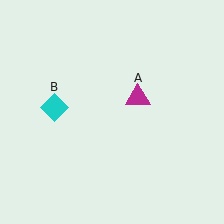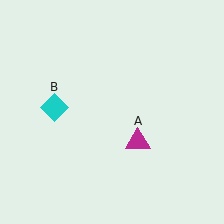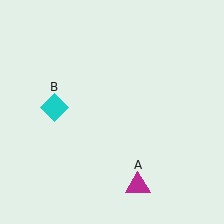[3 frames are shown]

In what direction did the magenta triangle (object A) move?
The magenta triangle (object A) moved down.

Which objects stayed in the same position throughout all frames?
Cyan diamond (object B) remained stationary.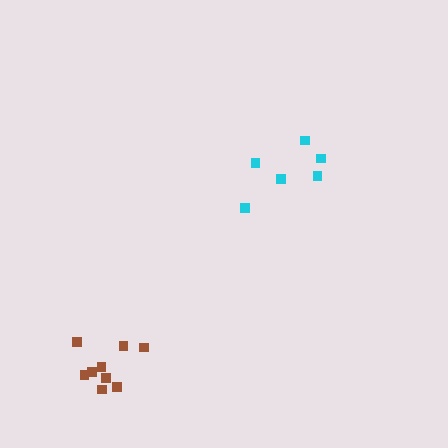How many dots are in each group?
Group 1: 6 dots, Group 2: 9 dots (15 total).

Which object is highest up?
The cyan cluster is topmost.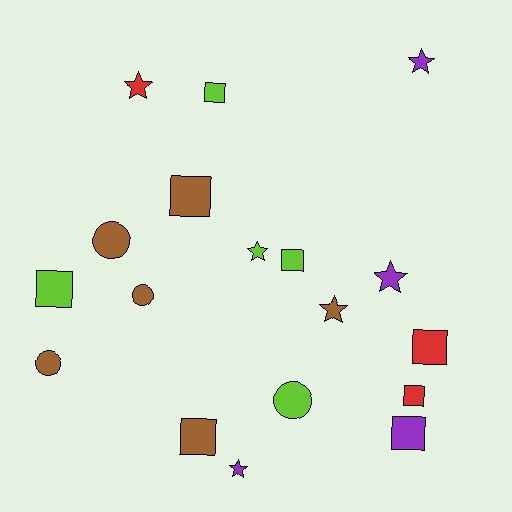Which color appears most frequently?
Brown, with 6 objects.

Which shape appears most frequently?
Square, with 8 objects.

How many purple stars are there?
There are 3 purple stars.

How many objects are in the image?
There are 18 objects.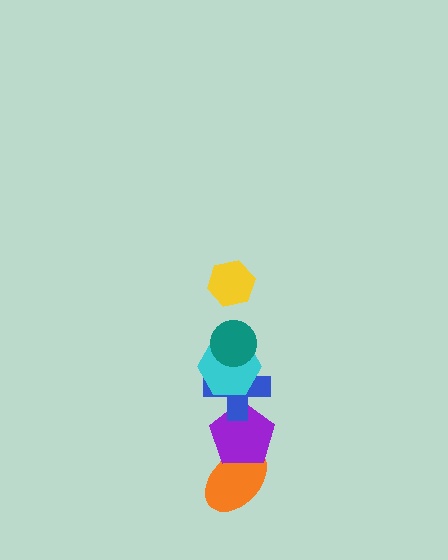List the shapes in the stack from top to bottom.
From top to bottom: the yellow hexagon, the teal circle, the cyan hexagon, the blue cross, the purple pentagon, the orange ellipse.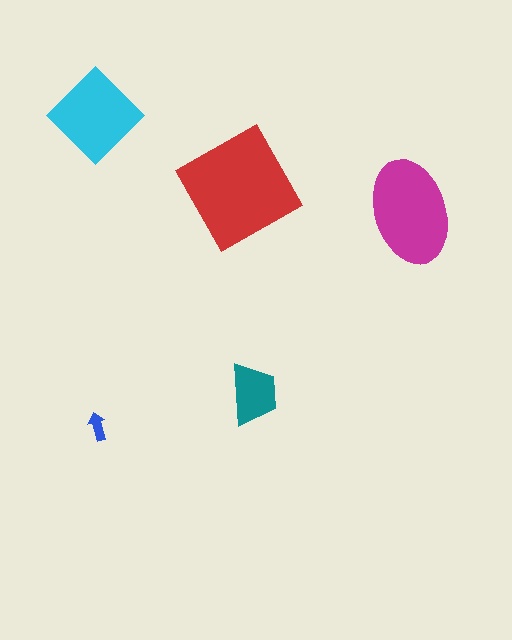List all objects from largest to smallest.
The red square, the magenta ellipse, the cyan diamond, the teal trapezoid, the blue arrow.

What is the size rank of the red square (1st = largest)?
1st.